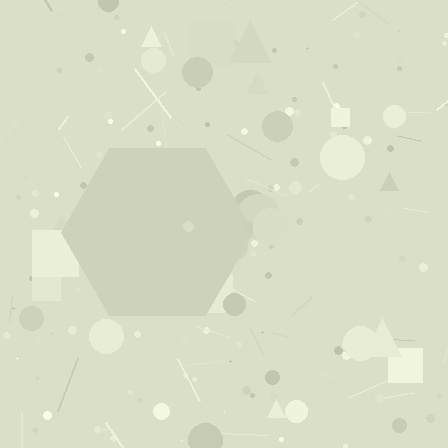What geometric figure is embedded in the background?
A hexagon is embedded in the background.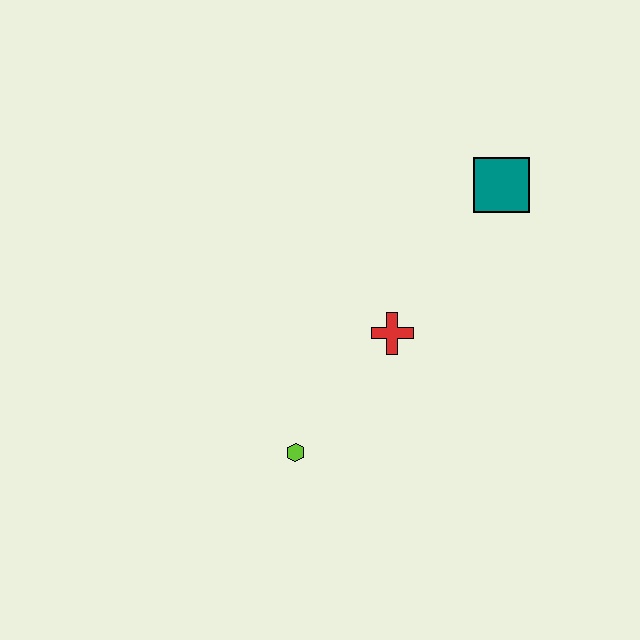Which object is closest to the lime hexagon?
The red cross is closest to the lime hexagon.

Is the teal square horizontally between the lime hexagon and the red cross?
No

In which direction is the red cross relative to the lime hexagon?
The red cross is above the lime hexagon.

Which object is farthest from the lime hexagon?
The teal square is farthest from the lime hexagon.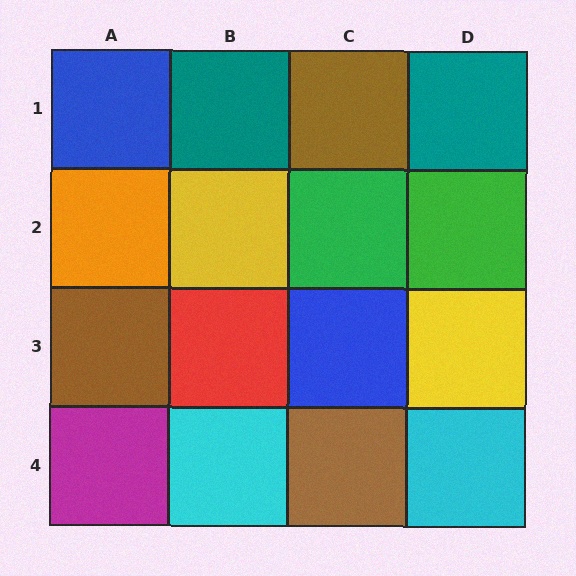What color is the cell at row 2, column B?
Yellow.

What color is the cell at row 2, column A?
Orange.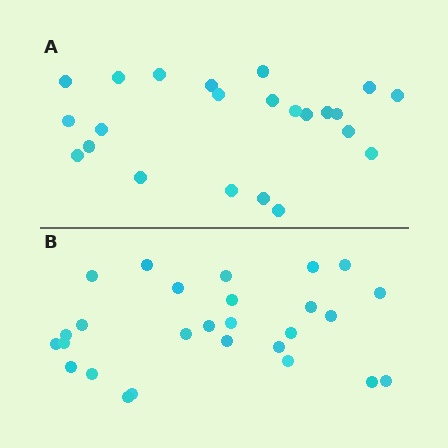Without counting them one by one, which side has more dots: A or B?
Region B (the bottom region) has more dots.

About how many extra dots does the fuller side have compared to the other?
Region B has about 4 more dots than region A.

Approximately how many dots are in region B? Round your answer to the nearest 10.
About 30 dots. (The exact count is 27, which rounds to 30.)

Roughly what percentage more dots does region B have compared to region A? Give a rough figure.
About 15% more.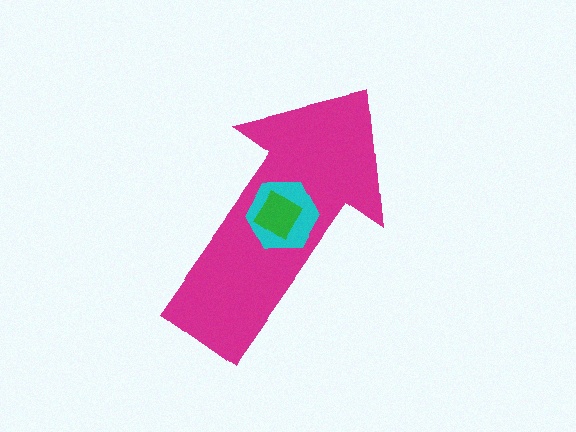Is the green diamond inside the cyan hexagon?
Yes.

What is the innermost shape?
The green diamond.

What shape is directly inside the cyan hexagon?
The green diamond.